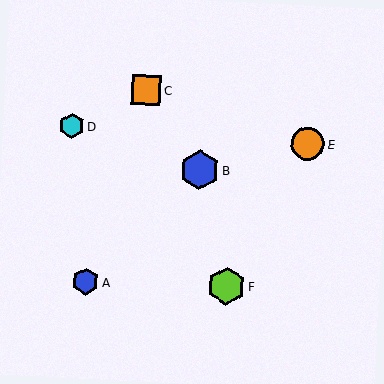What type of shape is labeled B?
Shape B is a blue hexagon.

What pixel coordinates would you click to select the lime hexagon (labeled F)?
Click at (226, 286) to select the lime hexagon F.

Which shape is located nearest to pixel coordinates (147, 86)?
The orange square (labeled C) at (146, 90) is nearest to that location.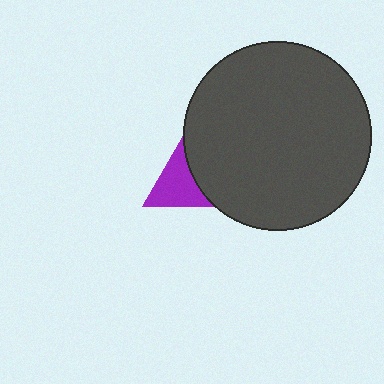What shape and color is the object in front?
The object in front is a dark gray circle.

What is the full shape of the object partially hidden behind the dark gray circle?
The partially hidden object is a purple triangle.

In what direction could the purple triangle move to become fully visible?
The purple triangle could move left. That would shift it out from behind the dark gray circle entirely.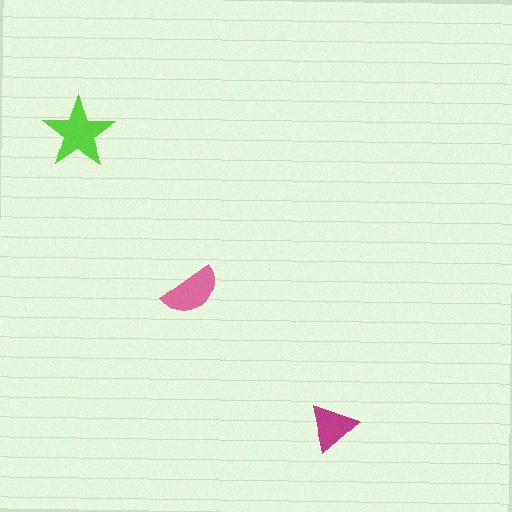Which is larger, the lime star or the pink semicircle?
The lime star.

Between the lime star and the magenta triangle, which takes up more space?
The lime star.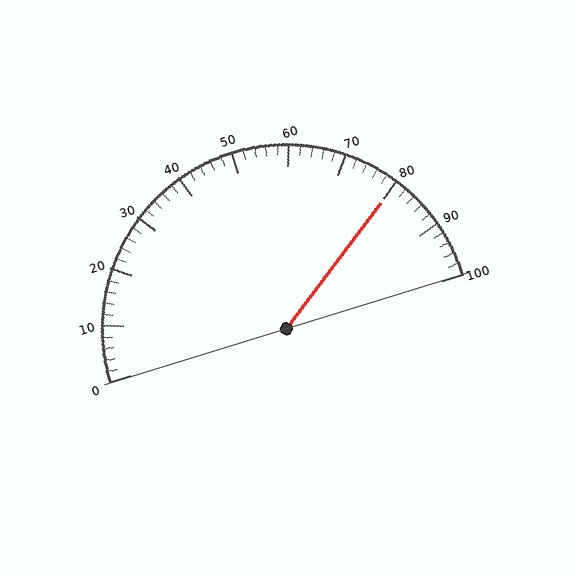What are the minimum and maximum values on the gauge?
The gauge ranges from 0 to 100.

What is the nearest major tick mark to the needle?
The nearest major tick mark is 80.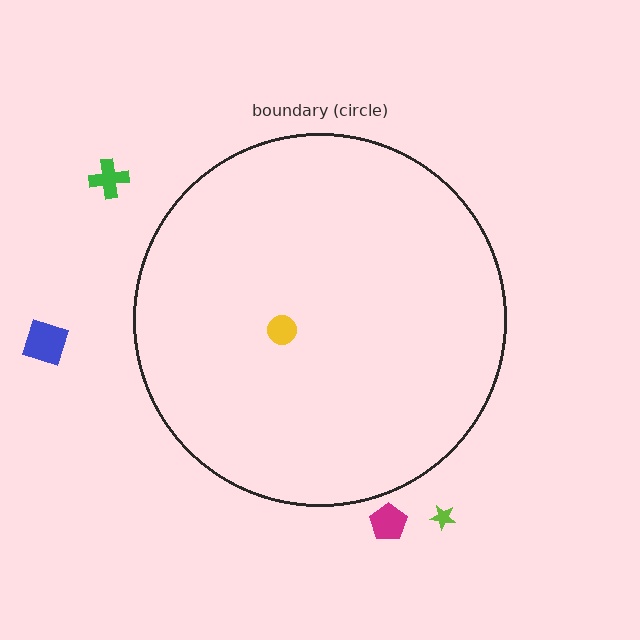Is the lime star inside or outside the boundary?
Outside.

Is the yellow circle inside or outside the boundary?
Inside.